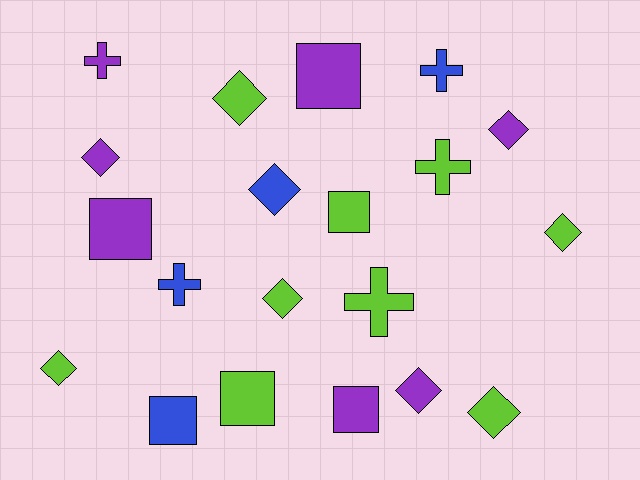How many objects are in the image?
There are 20 objects.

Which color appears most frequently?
Lime, with 9 objects.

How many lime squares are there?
There are 2 lime squares.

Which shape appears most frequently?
Diamond, with 9 objects.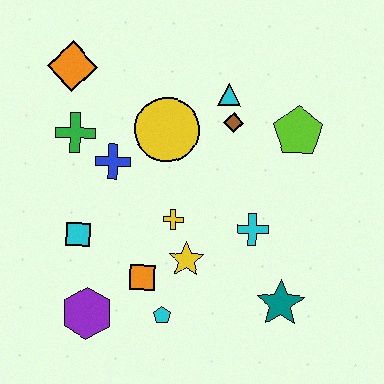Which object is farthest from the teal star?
The orange diamond is farthest from the teal star.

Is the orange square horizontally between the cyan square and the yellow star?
Yes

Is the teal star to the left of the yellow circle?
No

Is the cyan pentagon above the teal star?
No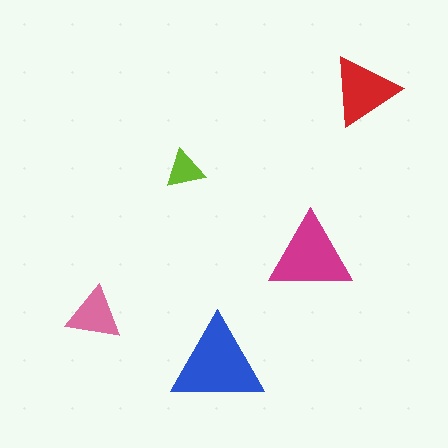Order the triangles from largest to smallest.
the blue one, the magenta one, the red one, the pink one, the lime one.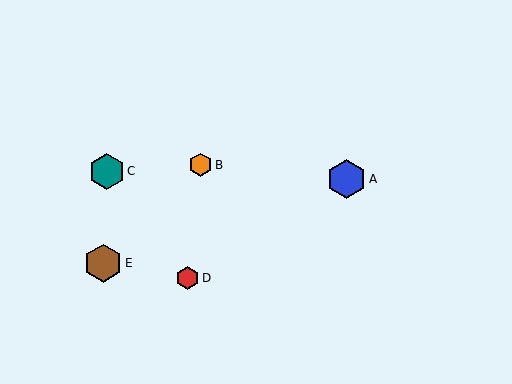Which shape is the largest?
The blue hexagon (labeled A) is the largest.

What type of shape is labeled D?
Shape D is a red hexagon.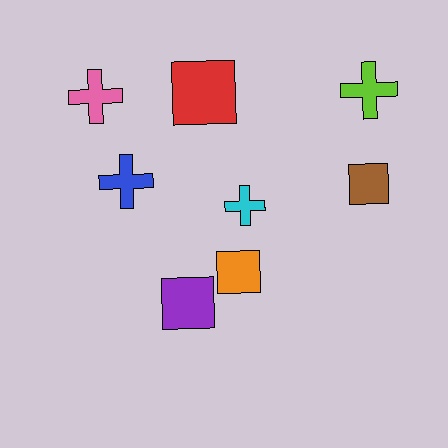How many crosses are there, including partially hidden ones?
There are 4 crosses.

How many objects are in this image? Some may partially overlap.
There are 8 objects.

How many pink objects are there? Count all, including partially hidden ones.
There is 1 pink object.